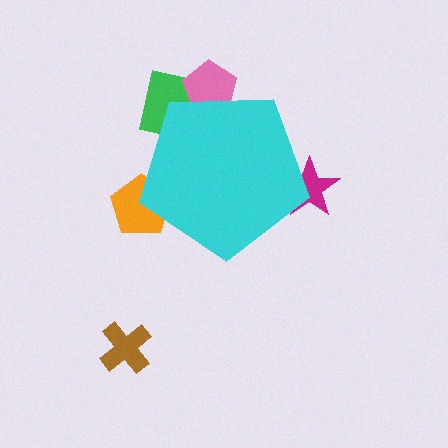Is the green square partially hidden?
Yes, the green square is partially hidden behind the cyan pentagon.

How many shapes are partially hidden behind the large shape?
4 shapes are partially hidden.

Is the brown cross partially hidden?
No, the brown cross is fully visible.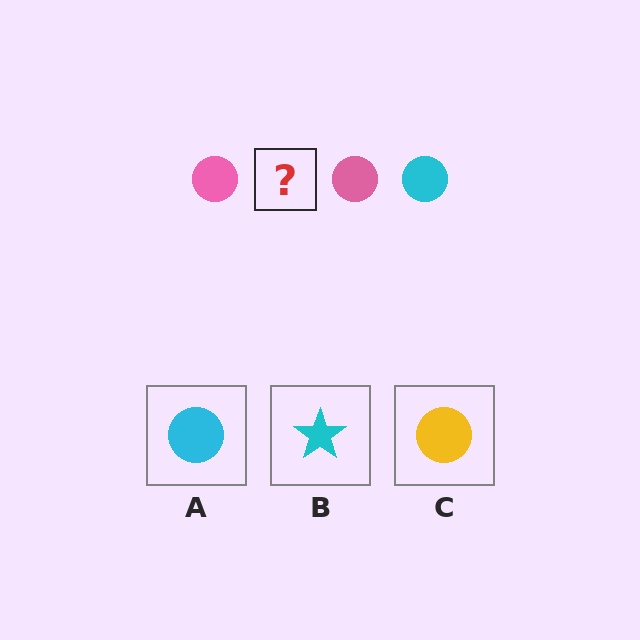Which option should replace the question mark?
Option A.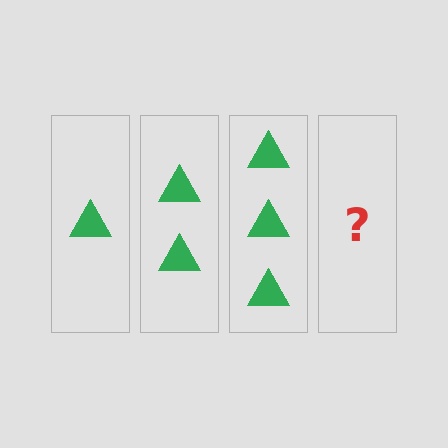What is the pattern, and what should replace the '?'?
The pattern is that each step adds one more triangle. The '?' should be 4 triangles.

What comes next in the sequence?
The next element should be 4 triangles.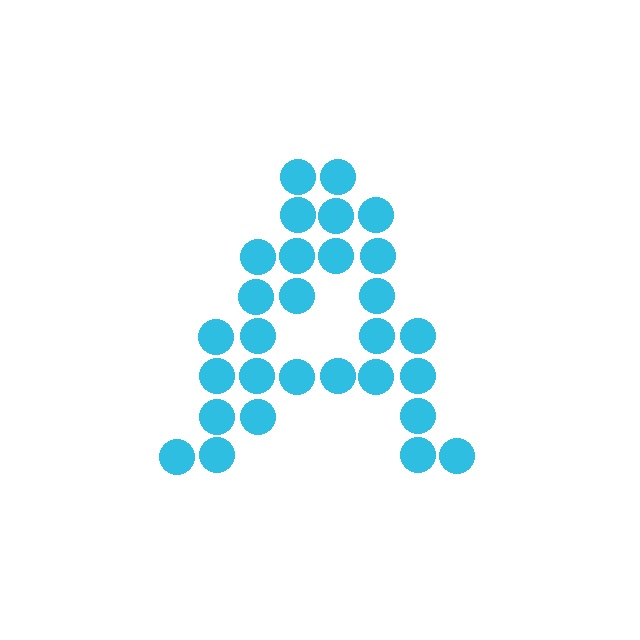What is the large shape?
The large shape is the letter A.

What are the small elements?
The small elements are circles.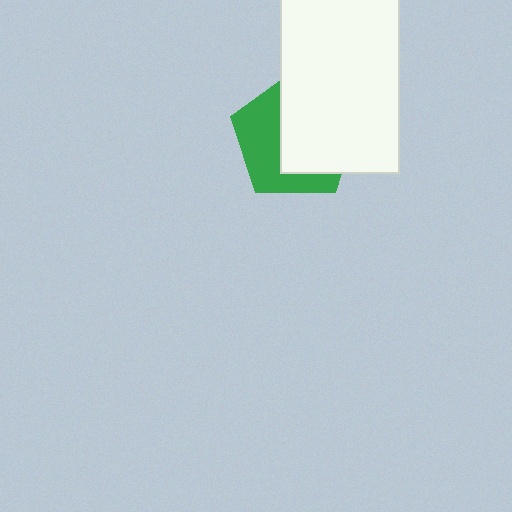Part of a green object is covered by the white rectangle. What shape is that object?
It is a pentagon.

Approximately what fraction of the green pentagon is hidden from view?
Roughly 56% of the green pentagon is hidden behind the white rectangle.